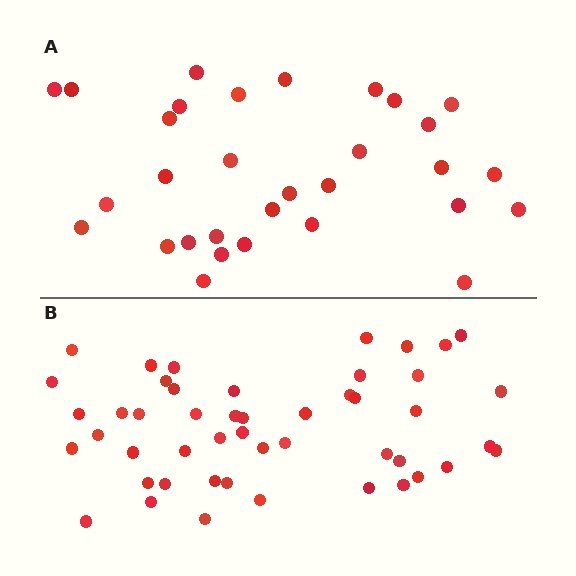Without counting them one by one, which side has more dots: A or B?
Region B (the bottom region) has more dots.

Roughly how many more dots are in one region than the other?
Region B has approximately 15 more dots than region A.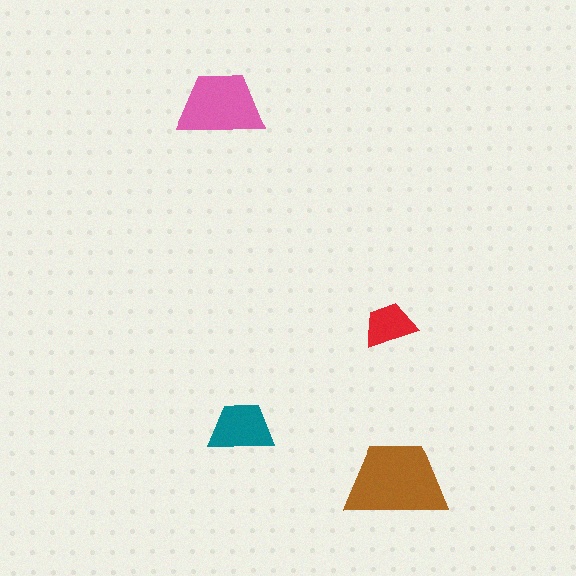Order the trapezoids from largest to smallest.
the brown one, the pink one, the teal one, the red one.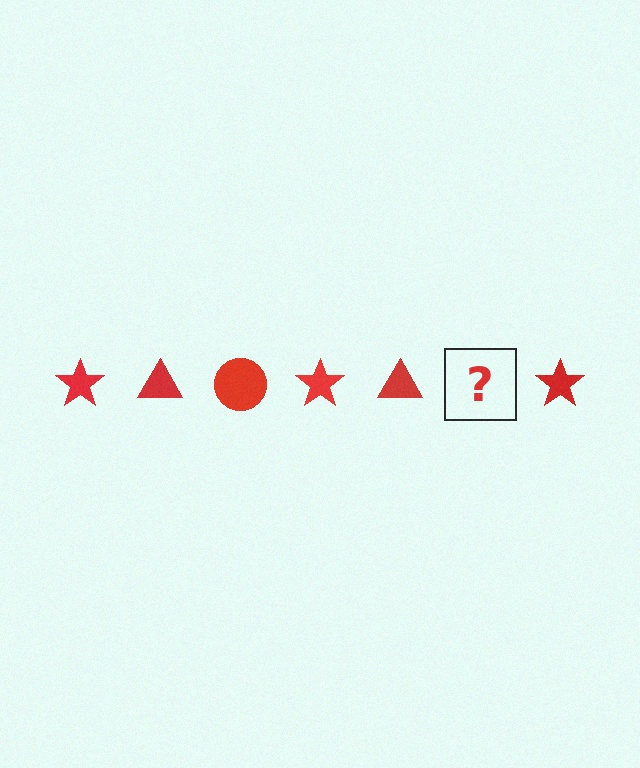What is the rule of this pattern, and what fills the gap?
The rule is that the pattern cycles through star, triangle, circle shapes in red. The gap should be filled with a red circle.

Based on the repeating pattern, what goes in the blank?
The blank should be a red circle.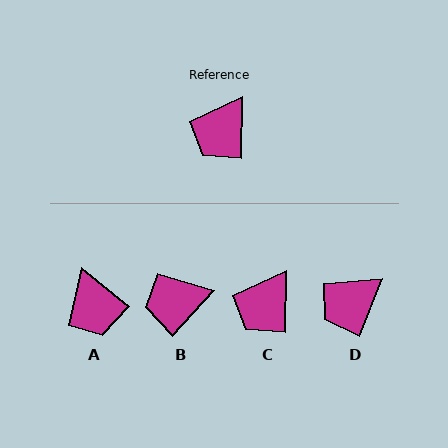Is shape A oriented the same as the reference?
No, it is off by about 52 degrees.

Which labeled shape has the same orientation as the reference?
C.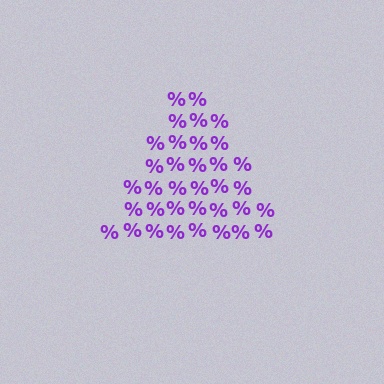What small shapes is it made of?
It is made of small percent signs.